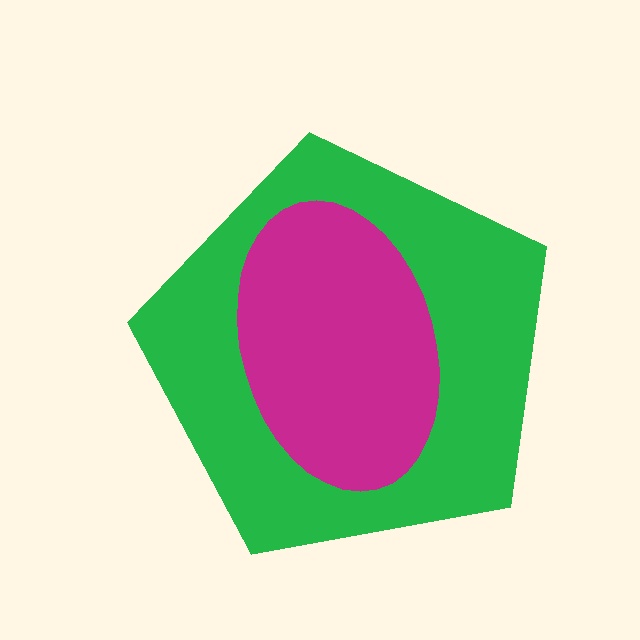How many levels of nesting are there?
2.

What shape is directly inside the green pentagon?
The magenta ellipse.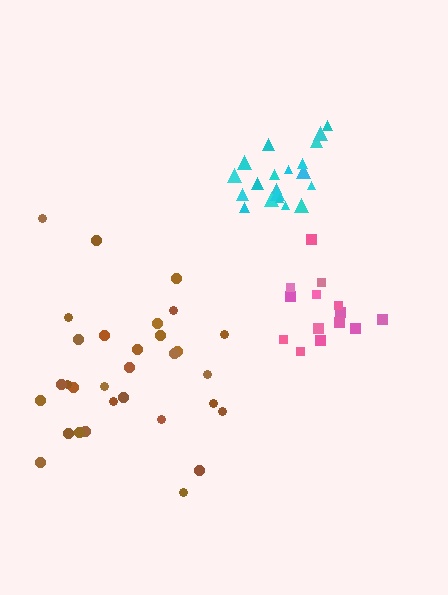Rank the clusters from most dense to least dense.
pink, cyan, brown.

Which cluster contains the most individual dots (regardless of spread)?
Brown (31).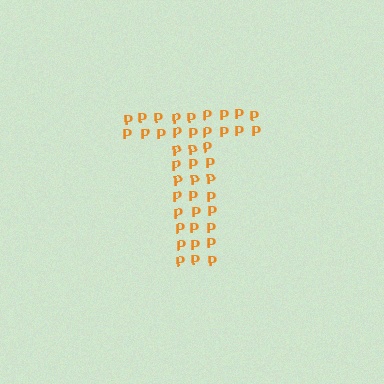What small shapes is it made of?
It is made of small letter P's.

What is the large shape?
The large shape is the letter T.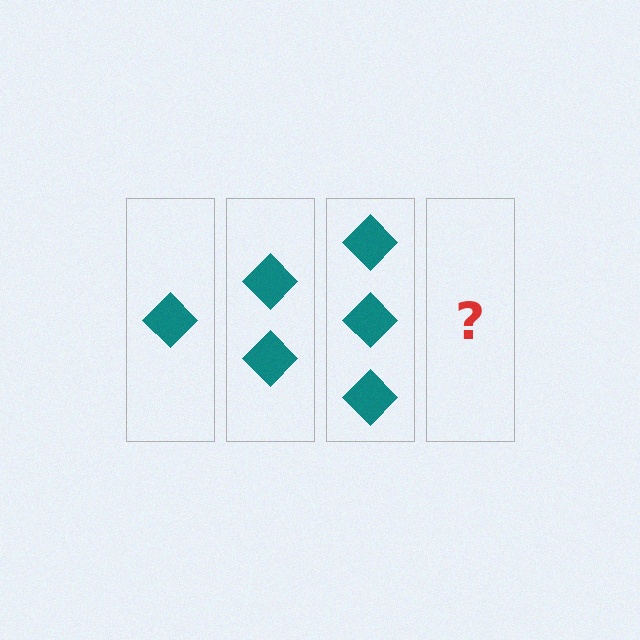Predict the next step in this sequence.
The next step is 4 diamonds.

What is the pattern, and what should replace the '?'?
The pattern is that each step adds one more diamond. The '?' should be 4 diamonds.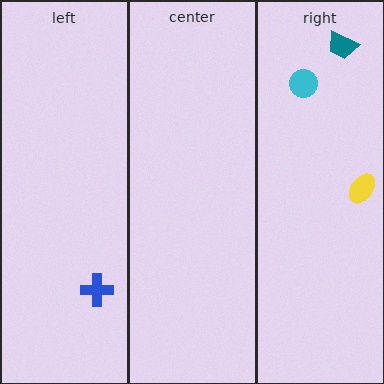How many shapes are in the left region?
1.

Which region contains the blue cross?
The left region.